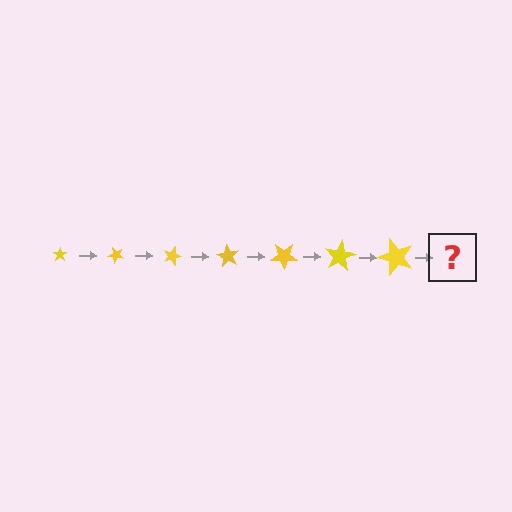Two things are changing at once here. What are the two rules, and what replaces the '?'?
The two rules are that the star grows larger each step and it rotates 45 degrees each step. The '?' should be a star, larger than the previous one and rotated 315 degrees from the start.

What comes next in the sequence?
The next element should be a star, larger than the previous one and rotated 315 degrees from the start.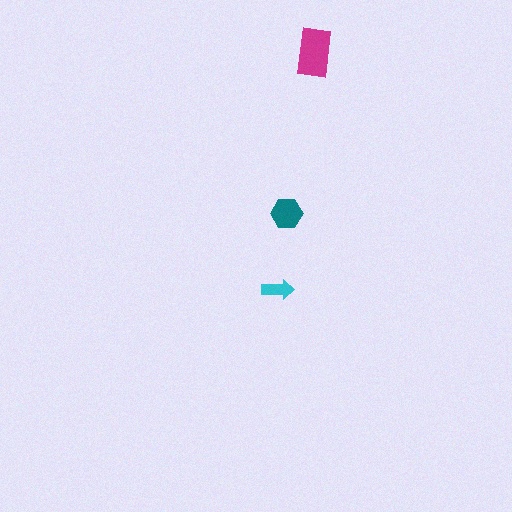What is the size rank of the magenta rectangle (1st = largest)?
1st.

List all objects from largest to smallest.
The magenta rectangle, the teal hexagon, the cyan arrow.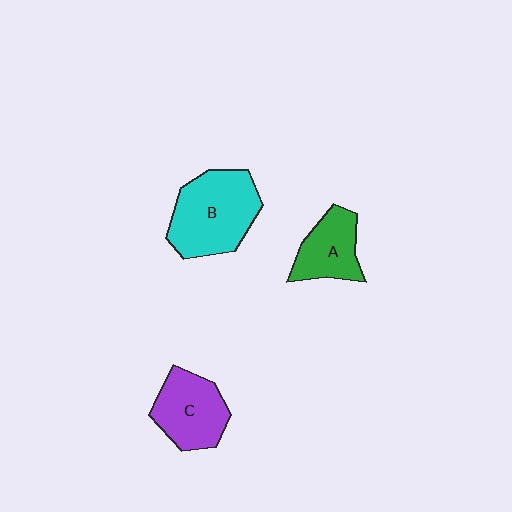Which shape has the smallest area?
Shape A (green).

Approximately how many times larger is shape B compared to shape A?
Approximately 1.7 times.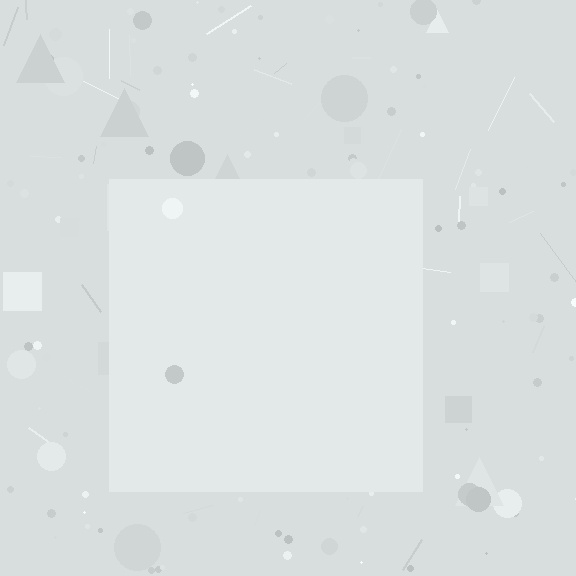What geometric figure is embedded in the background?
A square is embedded in the background.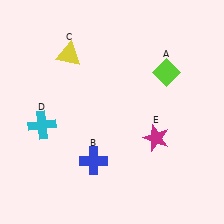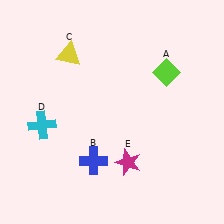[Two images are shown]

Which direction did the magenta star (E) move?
The magenta star (E) moved left.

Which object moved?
The magenta star (E) moved left.